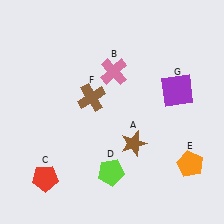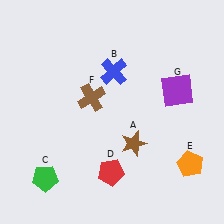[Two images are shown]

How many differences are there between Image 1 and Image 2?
There are 3 differences between the two images.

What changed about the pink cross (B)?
In Image 1, B is pink. In Image 2, it changed to blue.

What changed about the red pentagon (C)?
In Image 1, C is red. In Image 2, it changed to green.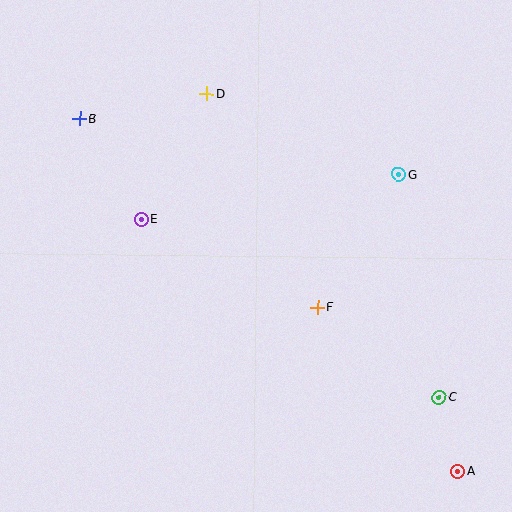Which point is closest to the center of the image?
Point F at (318, 307) is closest to the center.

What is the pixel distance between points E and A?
The distance between E and A is 405 pixels.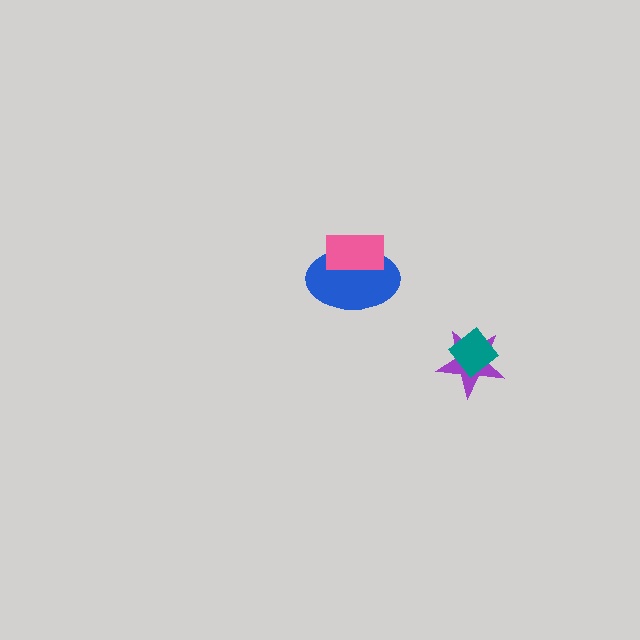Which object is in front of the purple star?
The teal diamond is in front of the purple star.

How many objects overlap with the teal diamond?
1 object overlaps with the teal diamond.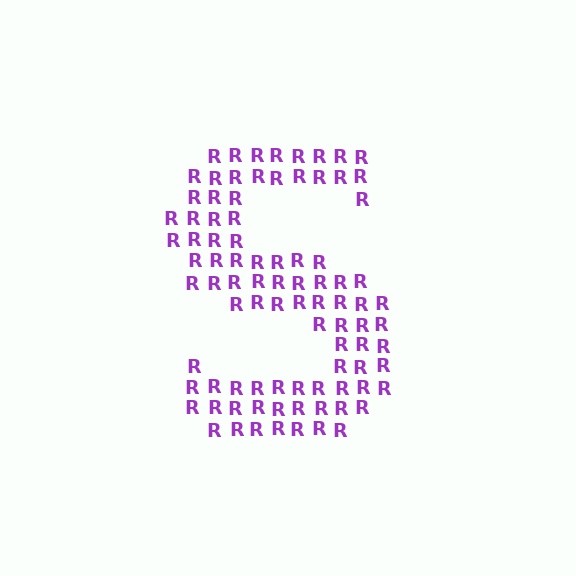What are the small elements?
The small elements are letter R's.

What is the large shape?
The large shape is the letter S.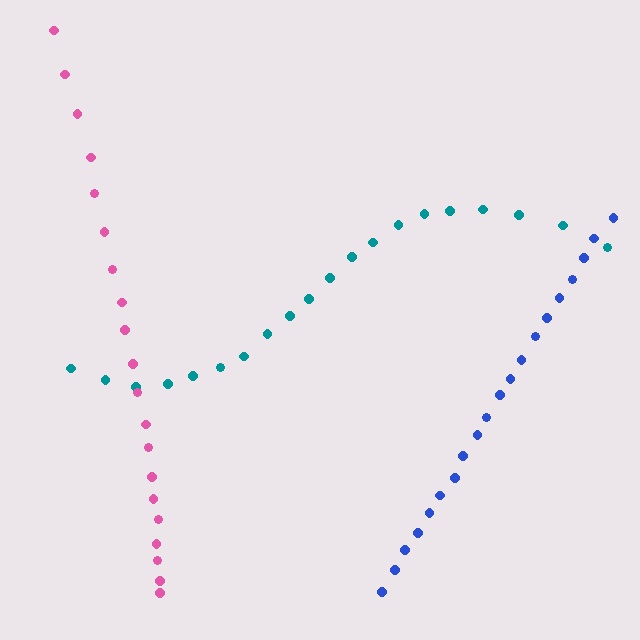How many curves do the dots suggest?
There are 3 distinct paths.